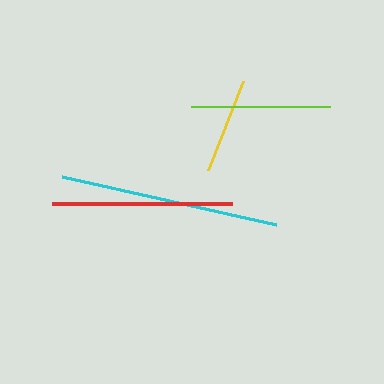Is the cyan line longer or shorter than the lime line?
The cyan line is longer than the lime line.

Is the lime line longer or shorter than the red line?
The red line is longer than the lime line.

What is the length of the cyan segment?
The cyan segment is approximately 219 pixels long.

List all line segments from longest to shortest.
From longest to shortest: cyan, red, lime, yellow.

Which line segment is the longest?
The cyan line is the longest at approximately 219 pixels.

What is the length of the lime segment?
The lime segment is approximately 140 pixels long.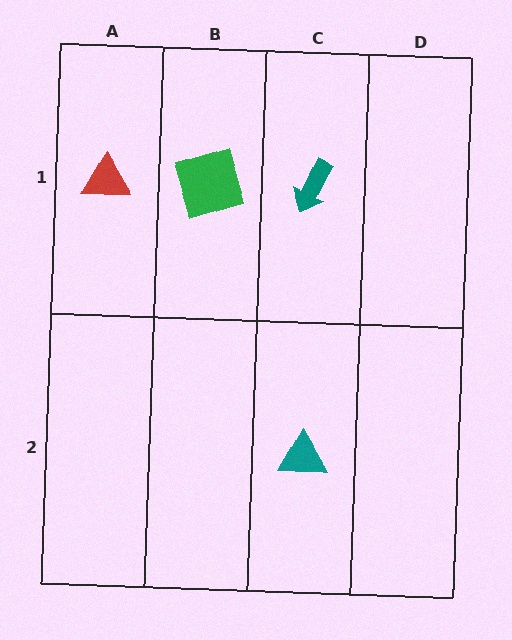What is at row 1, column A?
A red triangle.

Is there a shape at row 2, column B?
No, that cell is empty.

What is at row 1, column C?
A teal arrow.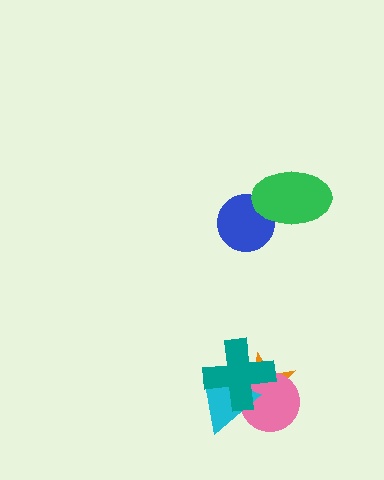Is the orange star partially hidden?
Yes, it is partially covered by another shape.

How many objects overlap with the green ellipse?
1 object overlaps with the green ellipse.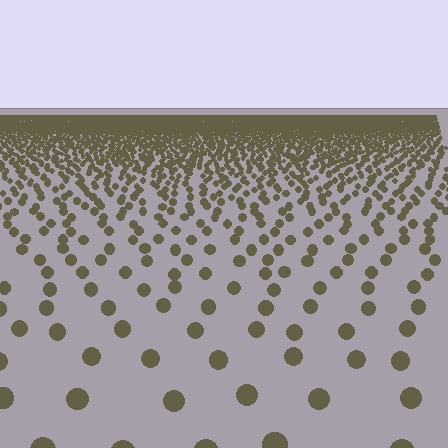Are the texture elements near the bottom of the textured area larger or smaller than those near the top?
Larger. Near the bottom, elements are closer to the viewer and appear at a bigger on-screen size.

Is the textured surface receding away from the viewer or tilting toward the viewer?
The surface is receding away from the viewer. Texture elements get smaller and denser toward the top.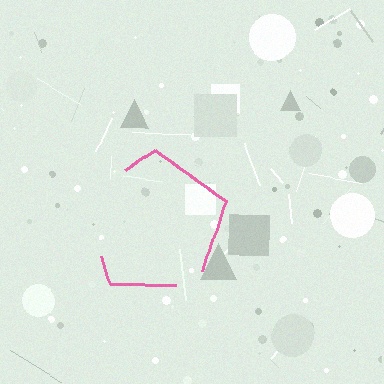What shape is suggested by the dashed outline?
The dashed outline suggests a pentagon.